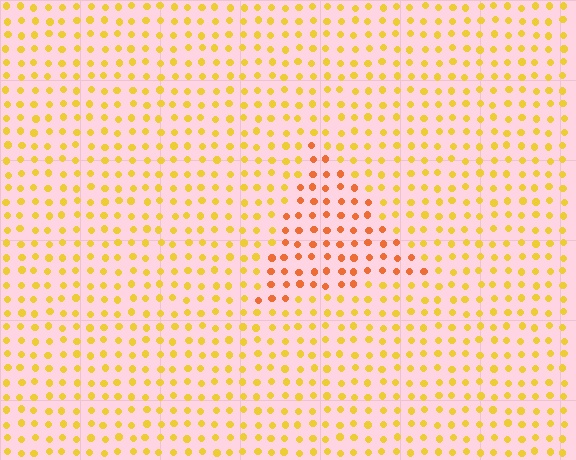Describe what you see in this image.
The image is filled with small yellow elements in a uniform arrangement. A triangle-shaped region is visible where the elements are tinted to a slightly different hue, forming a subtle color boundary.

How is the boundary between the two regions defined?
The boundary is defined purely by a slight shift in hue (about 32 degrees). Spacing, size, and orientation are identical on both sides.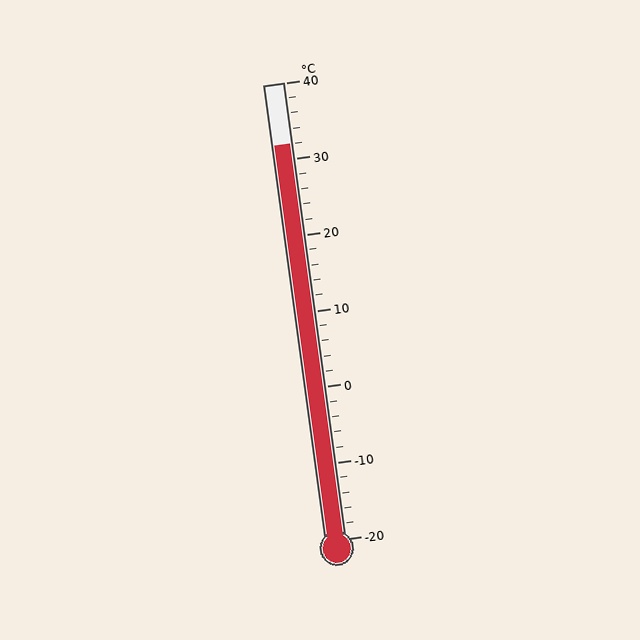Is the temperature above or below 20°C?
The temperature is above 20°C.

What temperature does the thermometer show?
The thermometer shows approximately 32°C.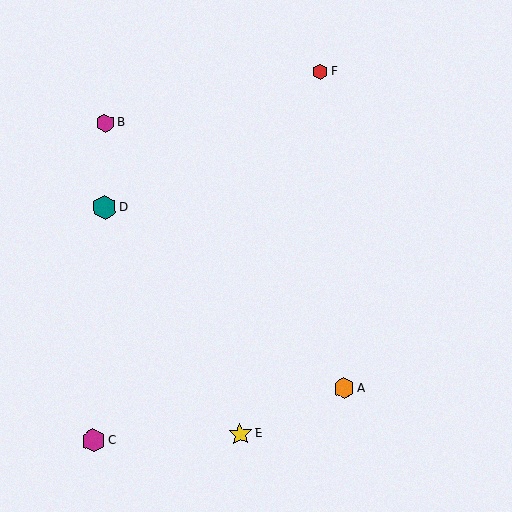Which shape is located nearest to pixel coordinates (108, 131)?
The magenta hexagon (labeled B) at (105, 123) is nearest to that location.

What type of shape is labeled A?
Shape A is an orange hexagon.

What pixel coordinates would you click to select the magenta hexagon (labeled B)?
Click at (105, 123) to select the magenta hexagon B.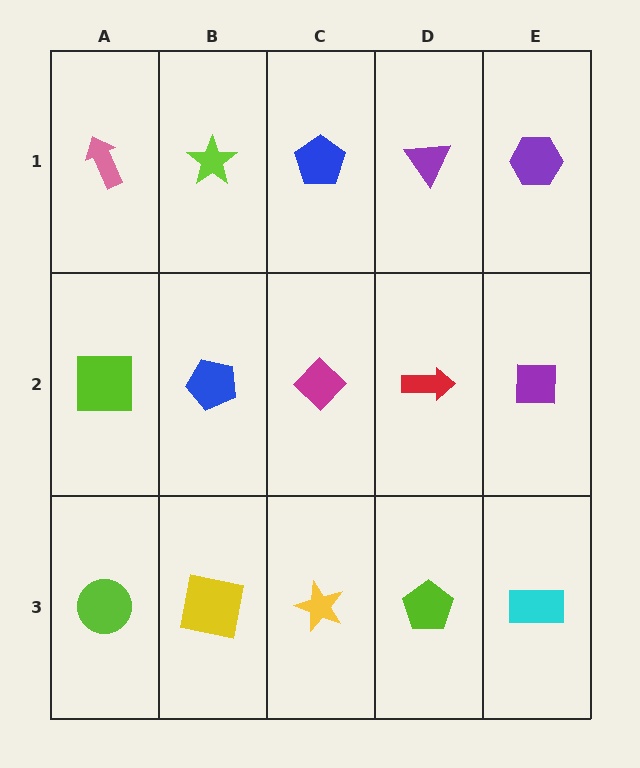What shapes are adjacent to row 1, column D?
A red arrow (row 2, column D), a blue pentagon (row 1, column C), a purple hexagon (row 1, column E).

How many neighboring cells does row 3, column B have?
3.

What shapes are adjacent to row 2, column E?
A purple hexagon (row 1, column E), a cyan rectangle (row 3, column E), a red arrow (row 2, column D).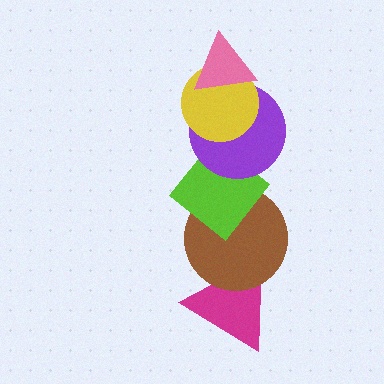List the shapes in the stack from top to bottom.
From top to bottom: the pink triangle, the yellow circle, the purple circle, the lime diamond, the brown circle, the magenta triangle.